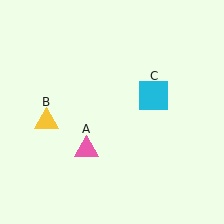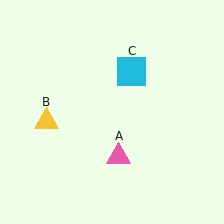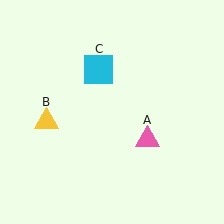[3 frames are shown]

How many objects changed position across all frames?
2 objects changed position: pink triangle (object A), cyan square (object C).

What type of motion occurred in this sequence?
The pink triangle (object A), cyan square (object C) rotated counterclockwise around the center of the scene.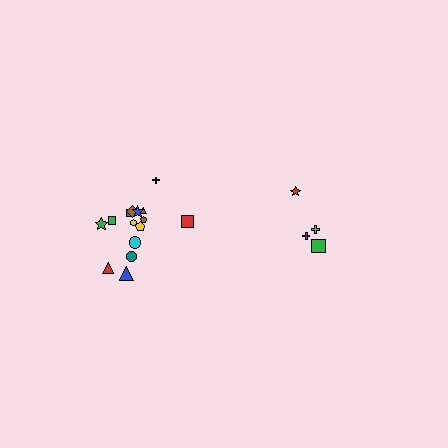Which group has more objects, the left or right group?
The left group.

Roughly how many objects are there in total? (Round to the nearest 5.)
Roughly 20 objects in total.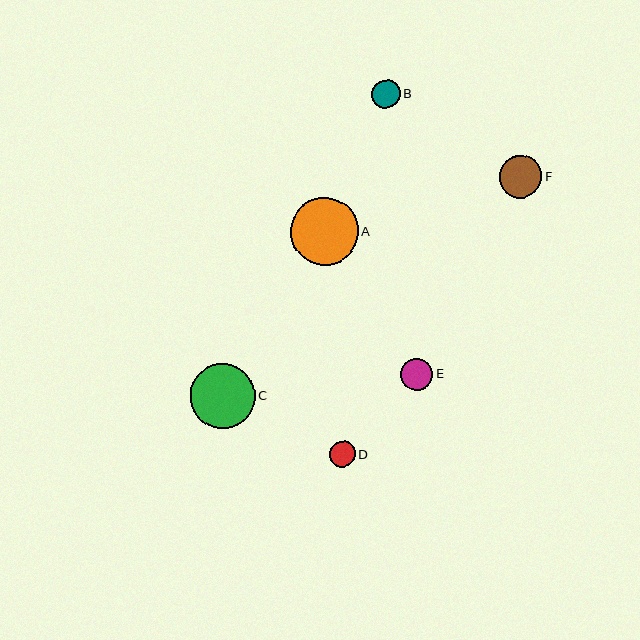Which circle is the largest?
Circle A is the largest with a size of approximately 68 pixels.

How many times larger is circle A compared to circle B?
Circle A is approximately 2.4 times the size of circle B.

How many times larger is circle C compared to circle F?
Circle C is approximately 1.5 times the size of circle F.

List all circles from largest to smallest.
From largest to smallest: A, C, F, E, B, D.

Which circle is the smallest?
Circle D is the smallest with a size of approximately 26 pixels.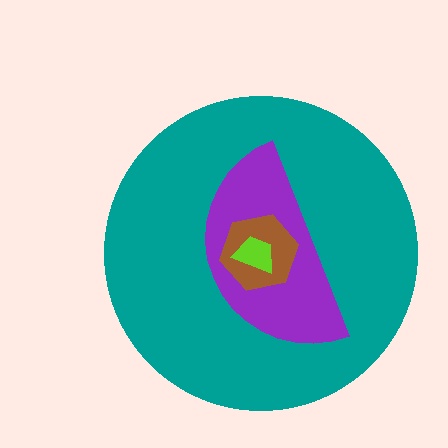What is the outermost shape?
The teal circle.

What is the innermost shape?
The lime trapezoid.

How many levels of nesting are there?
4.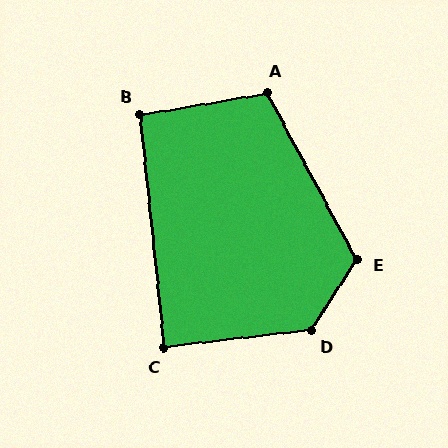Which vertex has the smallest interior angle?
C, at approximately 89 degrees.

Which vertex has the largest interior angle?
D, at approximately 130 degrees.